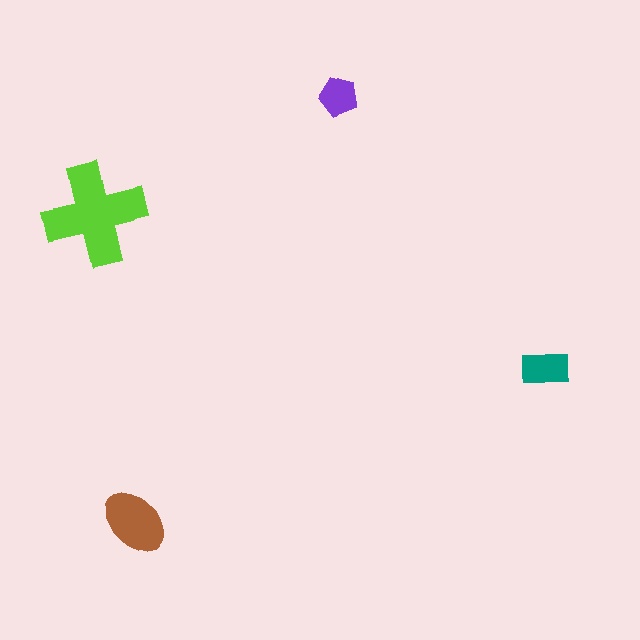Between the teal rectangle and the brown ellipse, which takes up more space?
The brown ellipse.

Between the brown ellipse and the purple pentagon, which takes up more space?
The brown ellipse.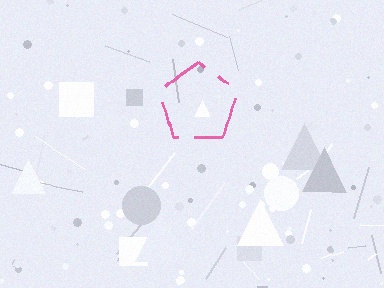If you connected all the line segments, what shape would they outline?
They would outline a pentagon.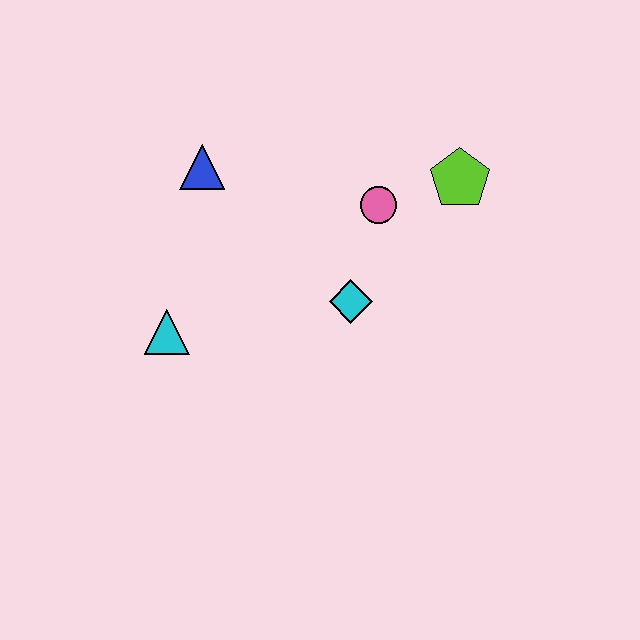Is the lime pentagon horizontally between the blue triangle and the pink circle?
No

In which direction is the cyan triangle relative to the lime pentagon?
The cyan triangle is to the left of the lime pentagon.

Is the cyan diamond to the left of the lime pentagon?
Yes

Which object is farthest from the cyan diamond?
The blue triangle is farthest from the cyan diamond.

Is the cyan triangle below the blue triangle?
Yes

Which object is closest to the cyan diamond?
The pink circle is closest to the cyan diamond.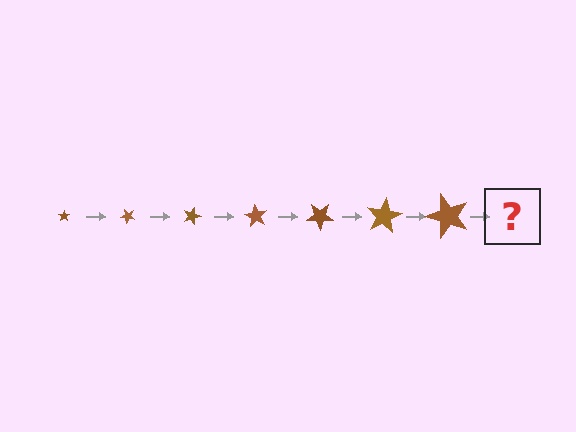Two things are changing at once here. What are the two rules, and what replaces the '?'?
The two rules are that the star grows larger each step and it rotates 45 degrees each step. The '?' should be a star, larger than the previous one and rotated 315 degrees from the start.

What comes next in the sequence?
The next element should be a star, larger than the previous one and rotated 315 degrees from the start.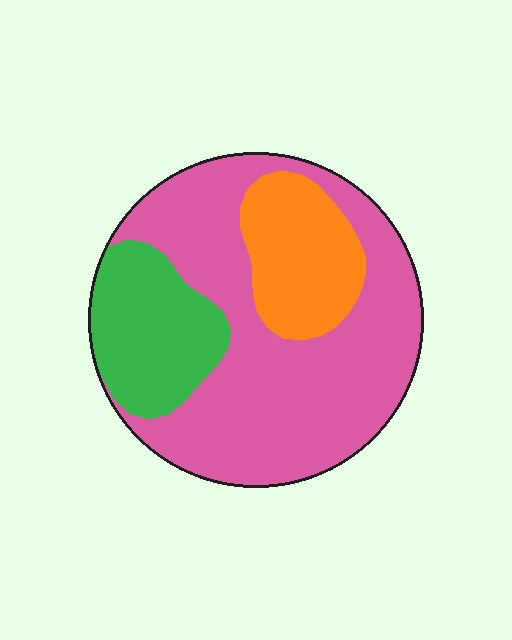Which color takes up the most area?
Pink, at roughly 60%.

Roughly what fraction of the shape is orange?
Orange takes up about one sixth (1/6) of the shape.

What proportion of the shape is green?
Green covers roughly 20% of the shape.